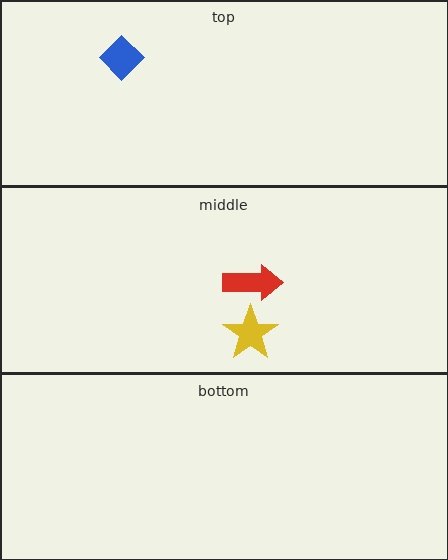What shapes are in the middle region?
The yellow star, the red arrow.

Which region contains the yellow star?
The middle region.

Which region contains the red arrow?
The middle region.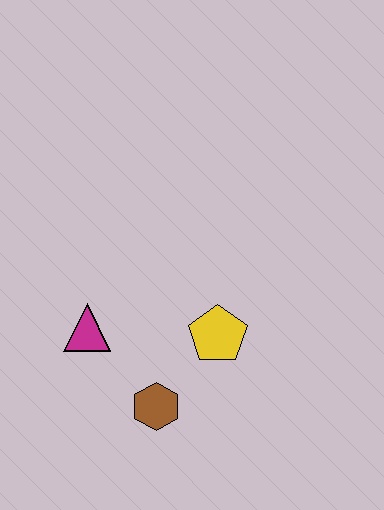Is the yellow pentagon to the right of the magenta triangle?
Yes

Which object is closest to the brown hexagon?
The yellow pentagon is closest to the brown hexagon.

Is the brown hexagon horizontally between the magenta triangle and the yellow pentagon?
Yes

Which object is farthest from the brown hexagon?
The magenta triangle is farthest from the brown hexagon.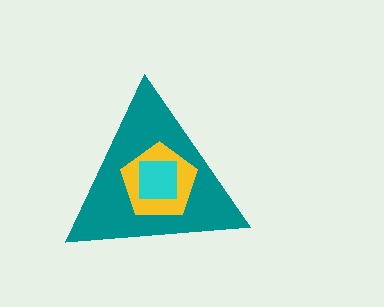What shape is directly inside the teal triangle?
The yellow pentagon.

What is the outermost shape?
The teal triangle.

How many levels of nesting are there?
3.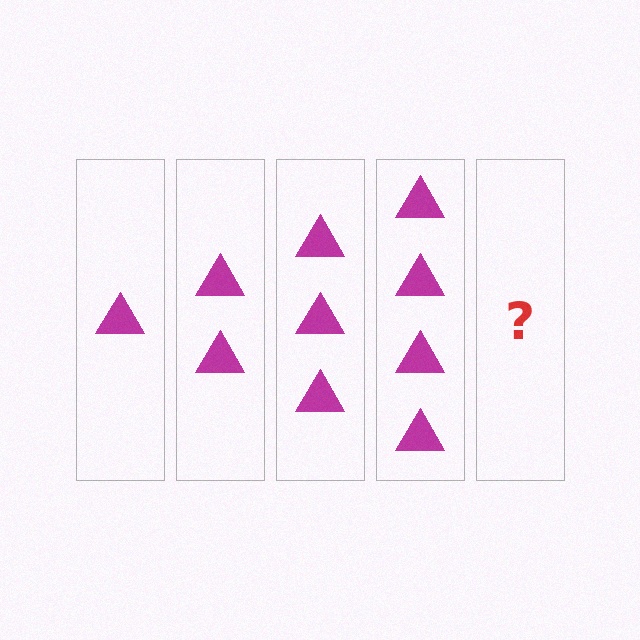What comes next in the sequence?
The next element should be 5 triangles.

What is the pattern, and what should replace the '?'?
The pattern is that each step adds one more triangle. The '?' should be 5 triangles.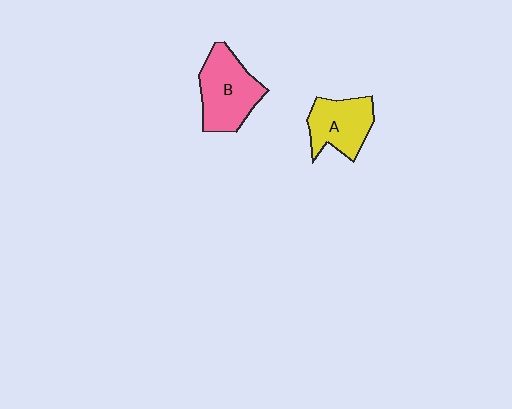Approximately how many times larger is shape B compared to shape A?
Approximately 1.2 times.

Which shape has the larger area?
Shape B (pink).